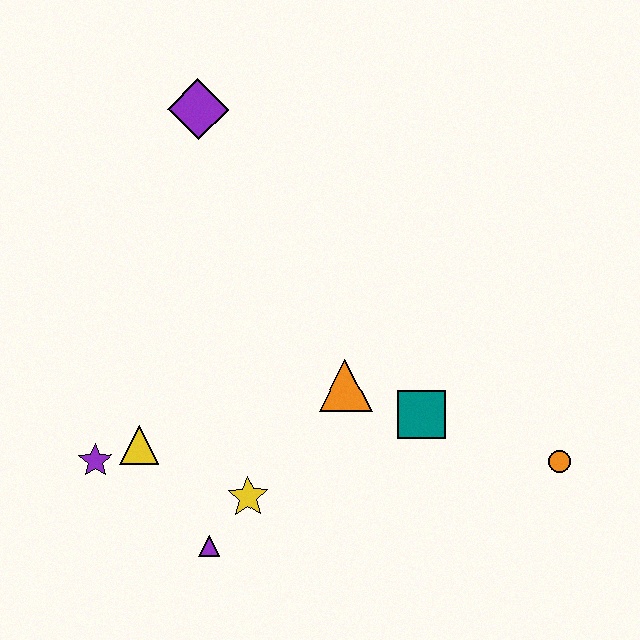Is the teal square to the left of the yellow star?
No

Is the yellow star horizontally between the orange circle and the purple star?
Yes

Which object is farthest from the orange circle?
The purple diamond is farthest from the orange circle.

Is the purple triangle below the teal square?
Yes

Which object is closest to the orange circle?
The teal square is closest to the orange circle.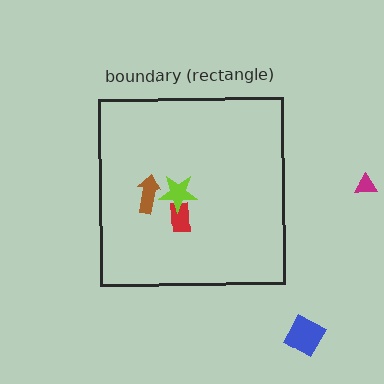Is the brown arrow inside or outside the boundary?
Inside.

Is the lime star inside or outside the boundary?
Inside.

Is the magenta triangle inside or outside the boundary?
Outside.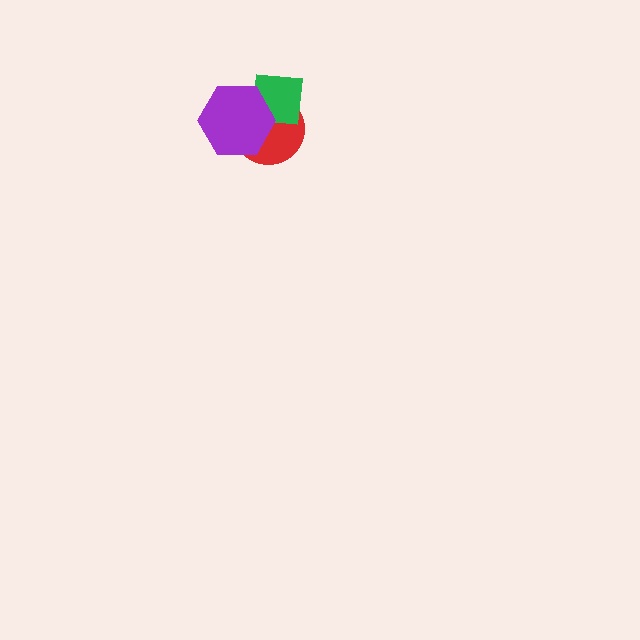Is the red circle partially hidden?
Yes, it is partially covered by another shape.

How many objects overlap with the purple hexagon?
2 objects overlap with the purple hexagon.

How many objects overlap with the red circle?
2 objects overlap with the red circle.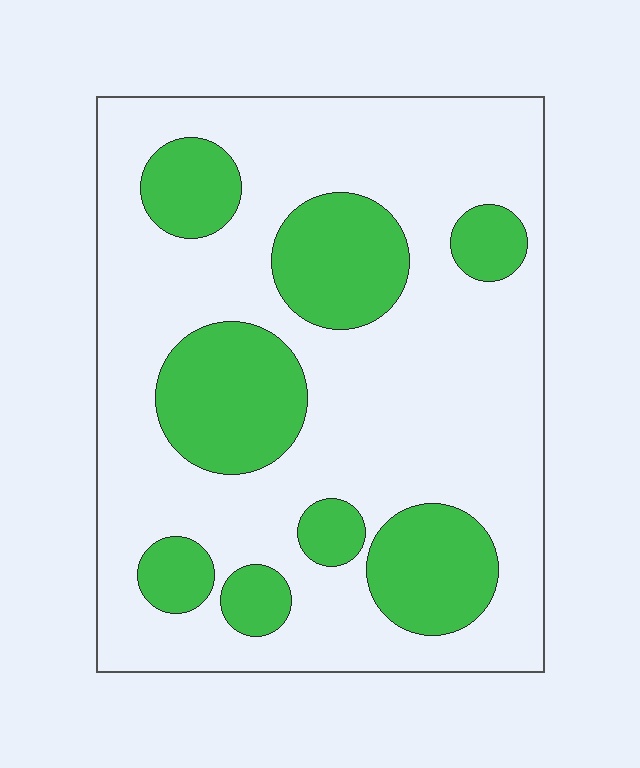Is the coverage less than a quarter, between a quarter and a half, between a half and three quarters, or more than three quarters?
Between a quarter and a half.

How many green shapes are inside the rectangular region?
8.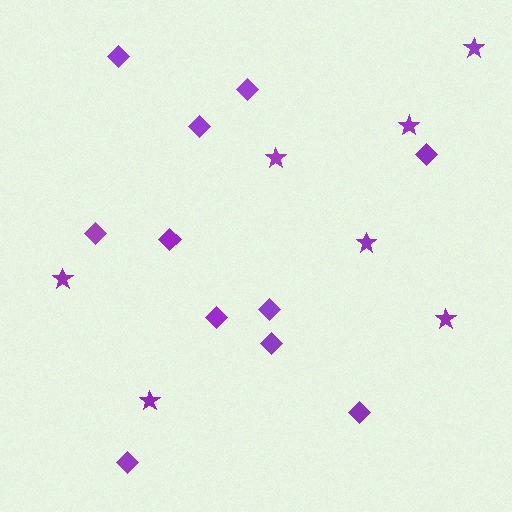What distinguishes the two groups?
There are 2 groups: one group of diamonds (11) and one group of stars (7).